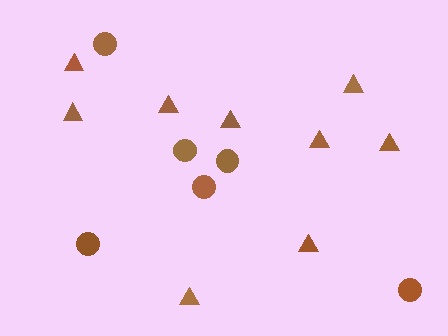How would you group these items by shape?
There are 2 groups: one group of circles (6) and one group of triangles (9).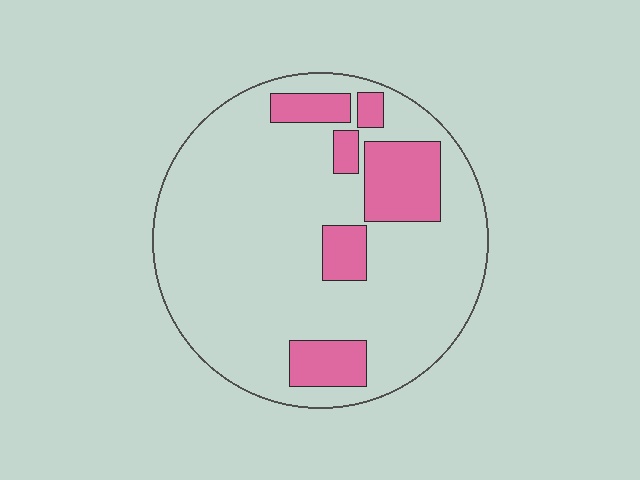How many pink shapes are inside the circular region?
6.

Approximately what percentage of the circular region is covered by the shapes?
Approximately 20%.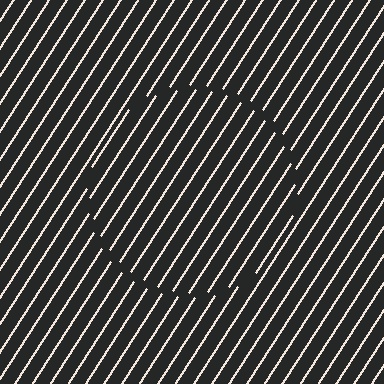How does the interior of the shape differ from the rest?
The interior of the shape contains the same grating, shifted by half a period — the contour is defined by the phase discontinuity where line-ends from the inner and outer gratings abut.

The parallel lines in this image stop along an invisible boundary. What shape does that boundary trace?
An illusory circle. The interior of the shape contains the same grating, shifted by half a period — the contour is defined by the phase discontinuity where line-ends from the inner and outer gratings abut.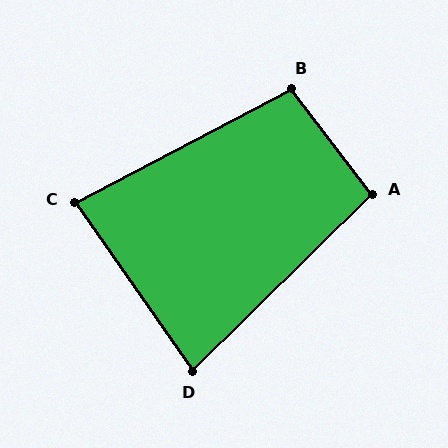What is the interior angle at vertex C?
Approximately 83 degrees (acute).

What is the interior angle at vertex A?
Approximately 97 degrees (obtuse).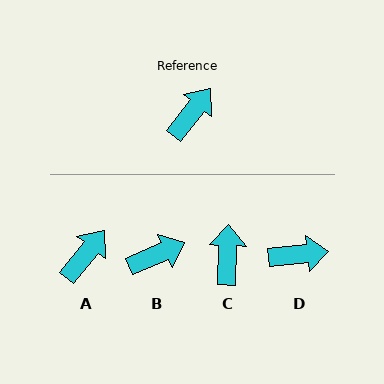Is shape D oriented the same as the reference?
No, it is off by about 47 degrees.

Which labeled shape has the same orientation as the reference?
A.